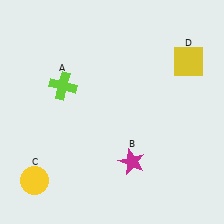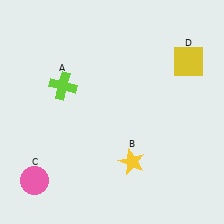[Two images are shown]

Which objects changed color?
B changed from magenta to yellow. C changed from yellow to pink.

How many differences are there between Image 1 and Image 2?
There are 2 differences between the two images.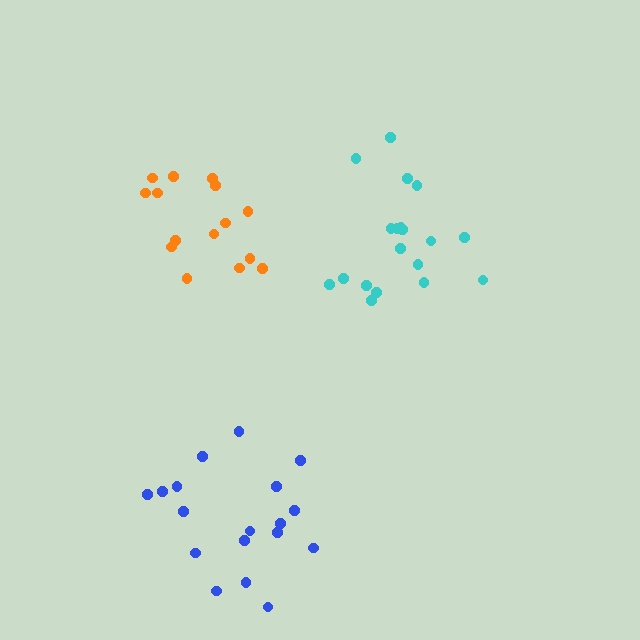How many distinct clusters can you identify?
There are 3 distinct clusters.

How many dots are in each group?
Group 1: 15 dots, Group 2: 19 dots, Group 3: 18 dots (52 total).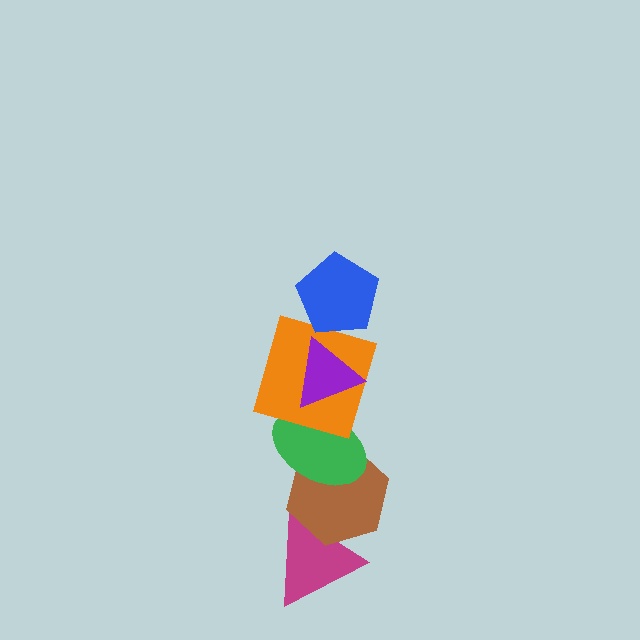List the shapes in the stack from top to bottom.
From top to bottom: the blue pentagon, the purple triangle, the orange square, the green ellipse, the brown hexagon, the magenta triangle.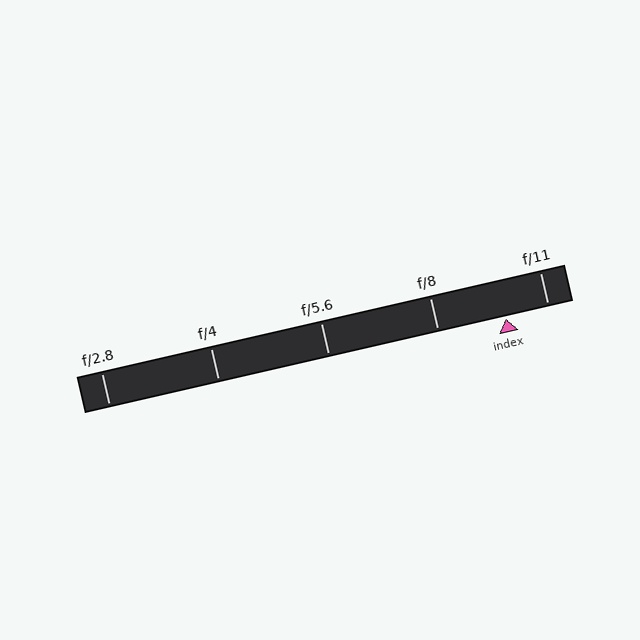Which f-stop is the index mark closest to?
The index mark is closest to f/11.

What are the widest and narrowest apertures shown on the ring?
The widest aperture shown is f/2.8 and the narrowest is f/11.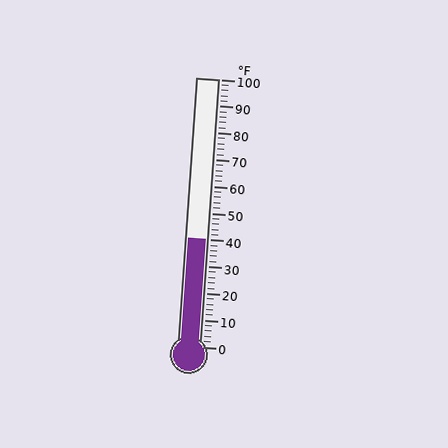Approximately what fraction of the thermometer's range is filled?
The thermometer is filled to approximately 40% of its range.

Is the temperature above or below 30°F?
The temperature is above 30°F.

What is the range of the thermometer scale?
The thermometer scale ranges from 0°F to 100°F.